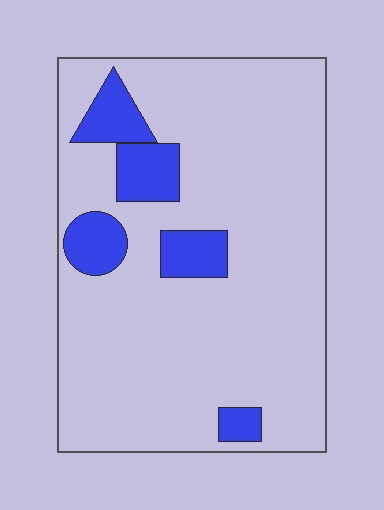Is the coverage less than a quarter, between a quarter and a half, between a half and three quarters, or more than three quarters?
Less than a quarter.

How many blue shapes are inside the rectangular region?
5.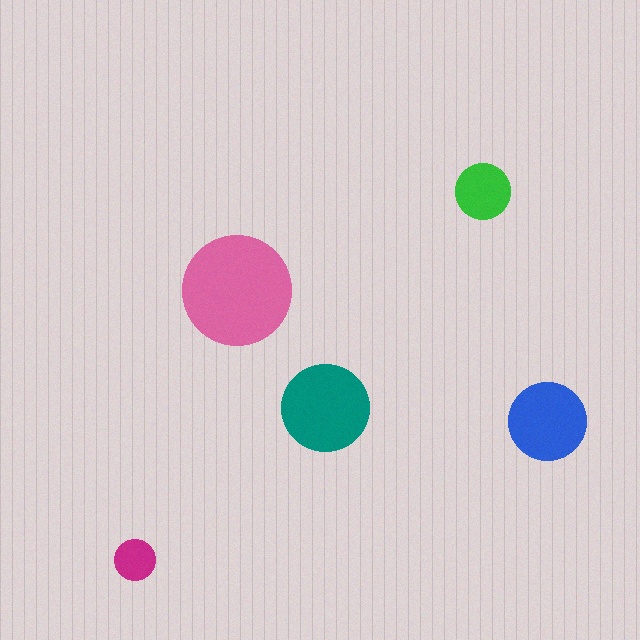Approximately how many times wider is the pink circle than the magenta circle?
About 2.5 times wider.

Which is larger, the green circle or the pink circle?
The pink one.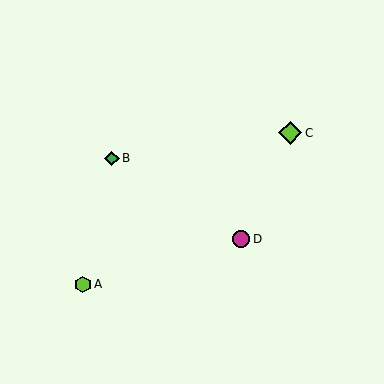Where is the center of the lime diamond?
The center of the lime diamond is at (290, 133).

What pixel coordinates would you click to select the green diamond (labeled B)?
Click at (112, 158) to select the green diamond B.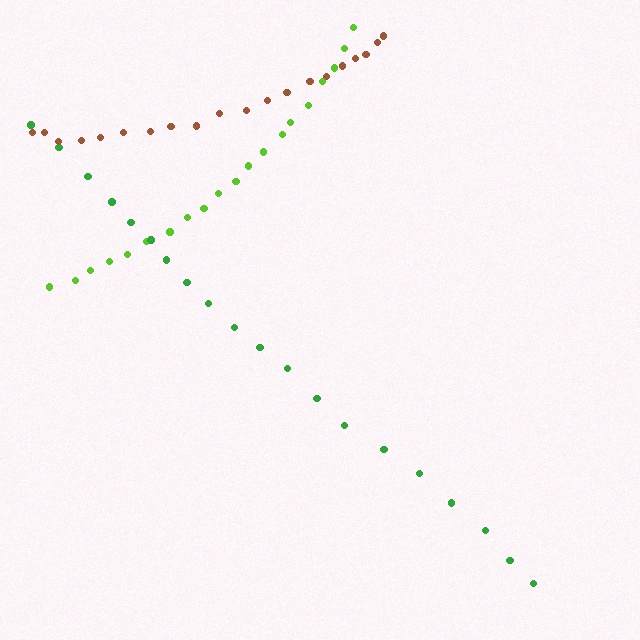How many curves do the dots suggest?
There are 3 distinct paths.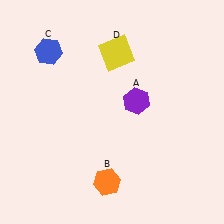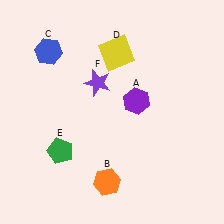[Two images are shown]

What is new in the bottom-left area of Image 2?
A green pentagon (E) was added in the bottom-left area of Image 2.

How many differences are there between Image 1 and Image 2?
There are 2 differences between the two images.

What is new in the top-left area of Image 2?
A purple star (F) was added in the top-left area of Image 2.